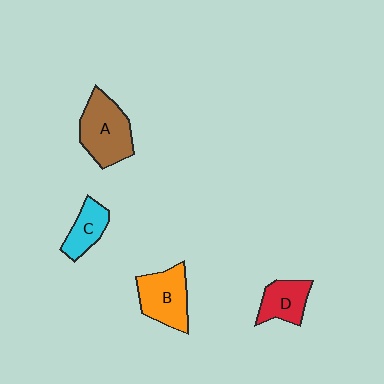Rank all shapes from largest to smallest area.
From largest to smallest: A (brown), B (orange), D (red), C (cyan).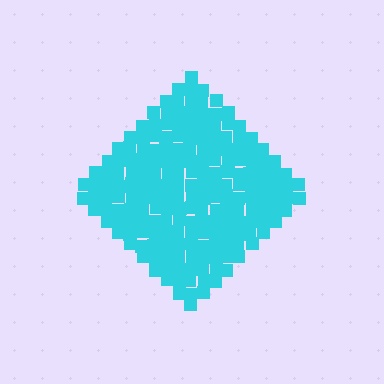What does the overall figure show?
The overall figure shows a diamond.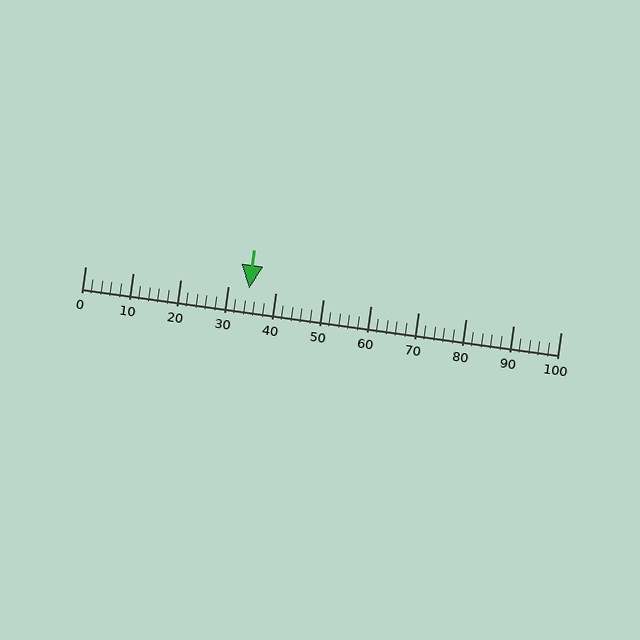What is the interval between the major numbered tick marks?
The major tick marks are spaced 10 units apart.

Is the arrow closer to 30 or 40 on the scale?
The arrow is closer to 30.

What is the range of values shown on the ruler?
The ruler shows values from 0 to 100.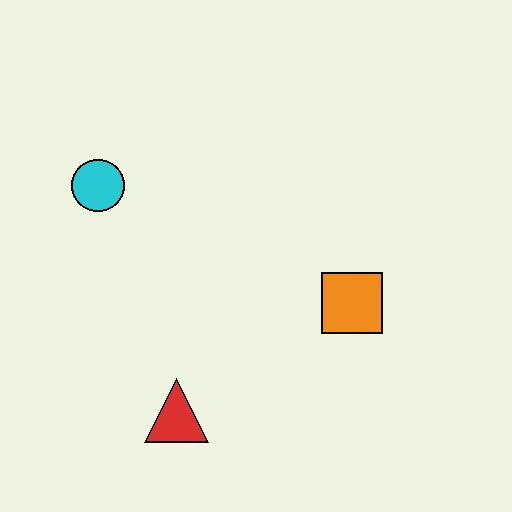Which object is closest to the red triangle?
The orange square is closest to the red triangle.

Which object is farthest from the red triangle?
The cyan circle is farthest from the red triangle.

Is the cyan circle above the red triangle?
Yes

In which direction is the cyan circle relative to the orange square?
The cyan circle is to the left of the orange square.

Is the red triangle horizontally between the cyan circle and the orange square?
Yes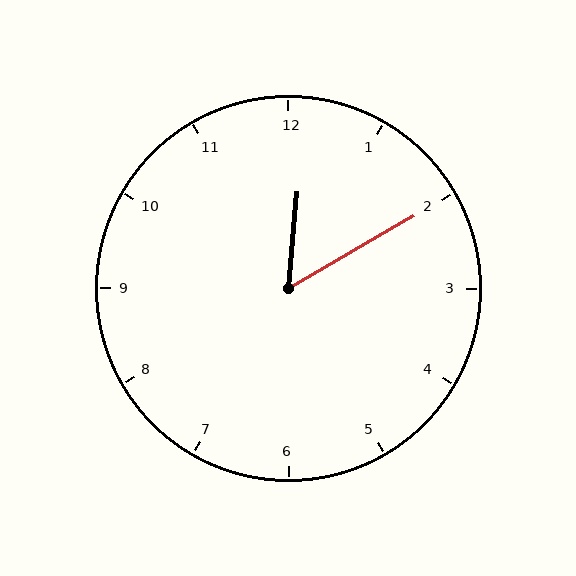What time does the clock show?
12:10.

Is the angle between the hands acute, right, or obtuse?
It is acute.